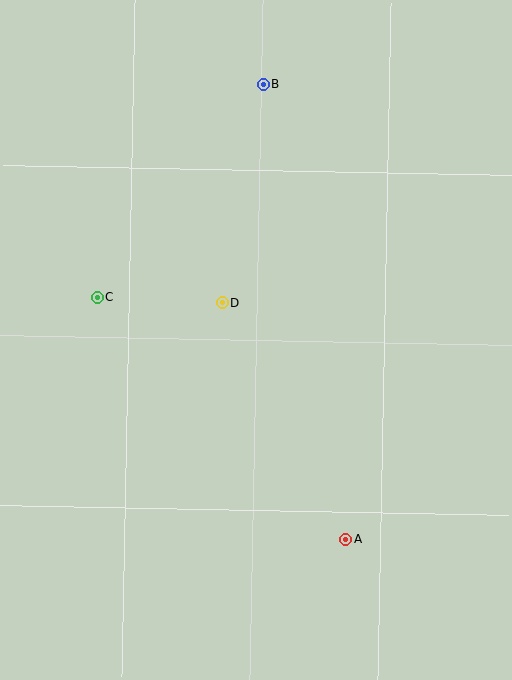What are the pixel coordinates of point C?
Point C is at (97, 297).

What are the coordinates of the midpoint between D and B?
The midpoint between D and B is at (243, 194).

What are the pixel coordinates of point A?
Point A is at (346, 539).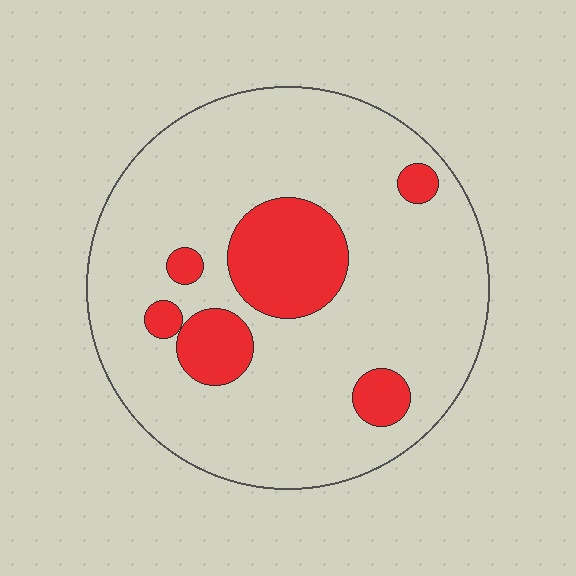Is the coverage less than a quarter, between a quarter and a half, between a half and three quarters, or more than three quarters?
Less than a quarter.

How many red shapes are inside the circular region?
6.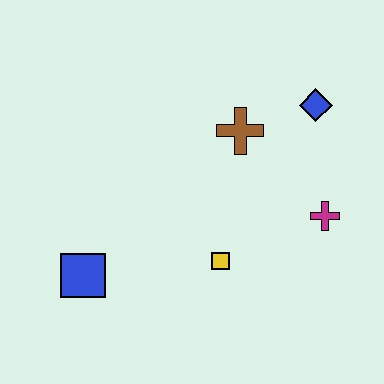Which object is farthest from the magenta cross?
The blue square is farthest from the magenta cross.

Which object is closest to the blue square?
The yellow square is closest to the blue square.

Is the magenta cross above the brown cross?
No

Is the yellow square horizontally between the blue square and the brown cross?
Yes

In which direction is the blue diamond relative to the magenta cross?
The blue diamond is above the magenta cross.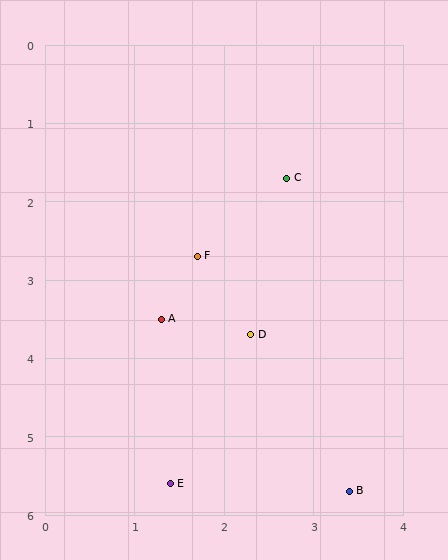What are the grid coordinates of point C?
Point C is at approximately (2.7, 1.7).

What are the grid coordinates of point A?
Point A is at approximately (1.3, 3.5).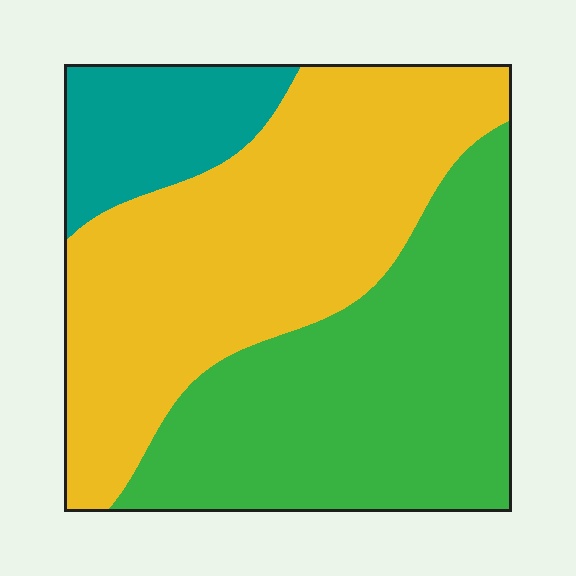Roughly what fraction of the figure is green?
Green takes up between a quarter and a half of the figure.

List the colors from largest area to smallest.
From largest to smallest: yellow, green, teal.